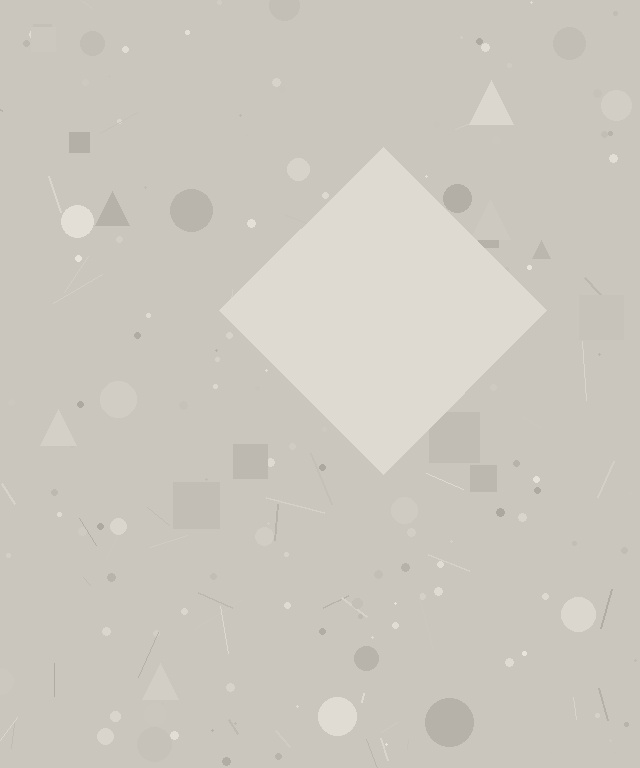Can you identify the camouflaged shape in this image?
The camouflaged shape is a diamond.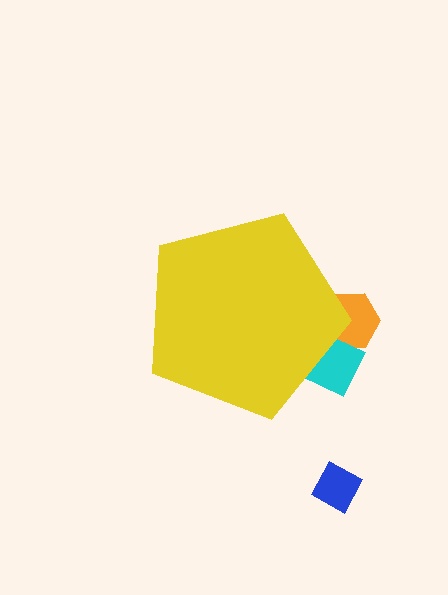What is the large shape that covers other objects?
A yellow pentagon.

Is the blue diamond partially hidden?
No, the blue diamond is fully visible.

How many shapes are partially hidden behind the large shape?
2 shapes are partially hidden.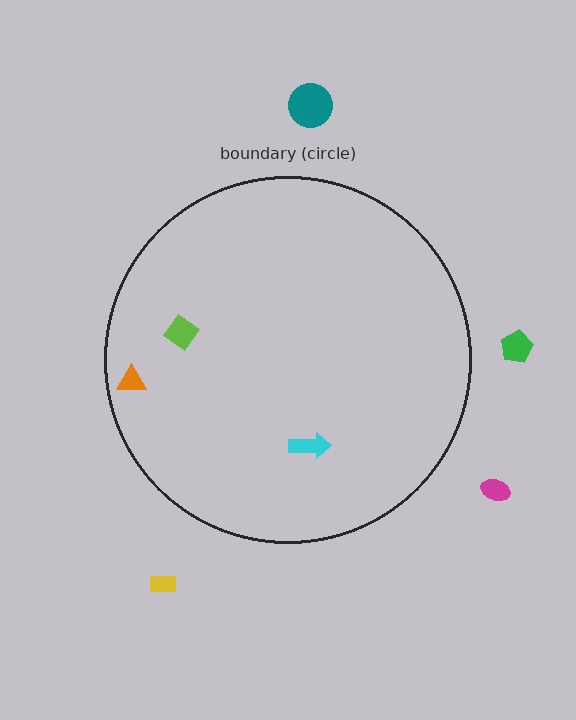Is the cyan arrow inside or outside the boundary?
Inside.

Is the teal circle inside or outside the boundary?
Outside.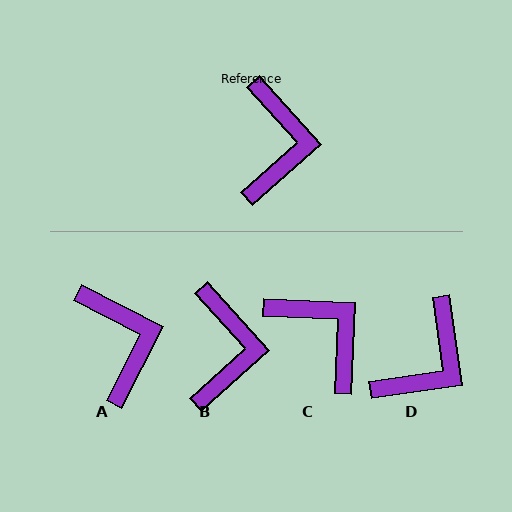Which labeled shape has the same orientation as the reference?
B.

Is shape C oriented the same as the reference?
No, it is off by about 46 degrees.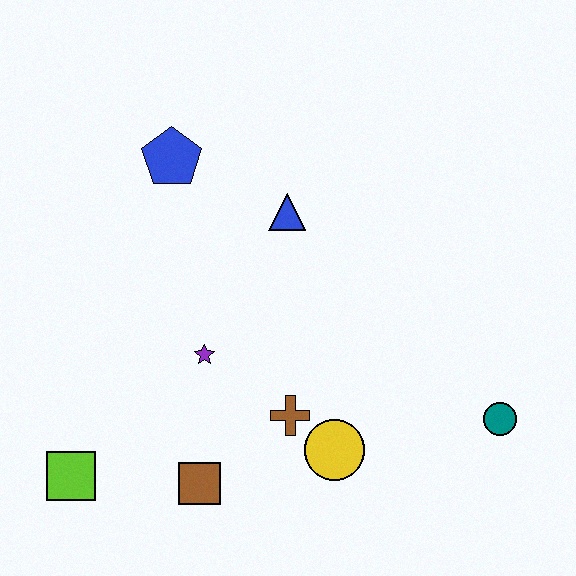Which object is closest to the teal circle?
The yellow circle is closest to the teal circle.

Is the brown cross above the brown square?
Yes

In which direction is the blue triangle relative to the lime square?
The blue triangle is above the lime square.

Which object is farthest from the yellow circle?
The blue pentagon is farthest from the yellow circle.